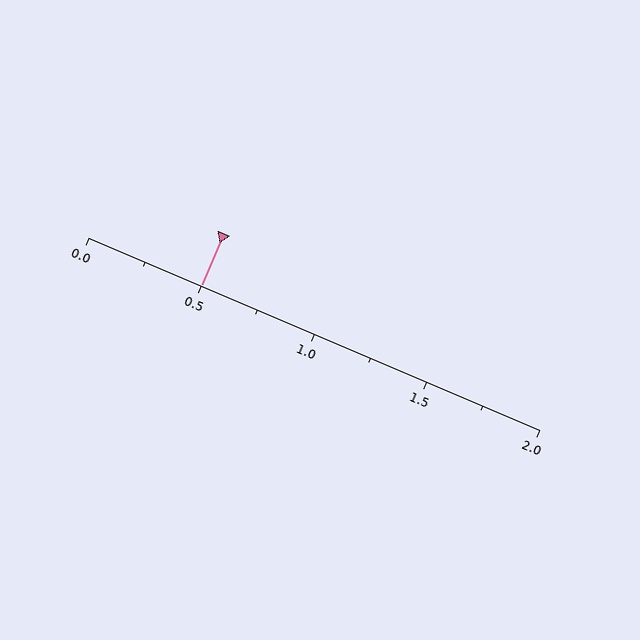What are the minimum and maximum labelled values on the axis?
The axis runs from 0.0 to 2.0.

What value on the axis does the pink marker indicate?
The marker indicates approximately 0.5.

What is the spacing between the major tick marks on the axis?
The major ticks are spaced 0.5 apart.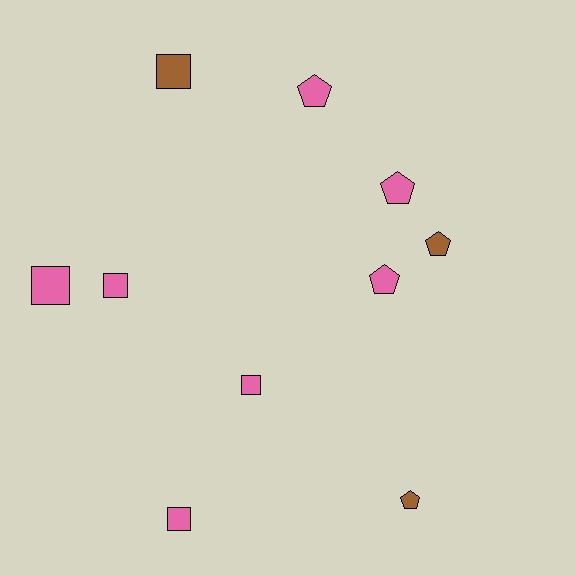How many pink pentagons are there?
There are 3 pink pentagons.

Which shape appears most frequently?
Pentagon, with 5 objects.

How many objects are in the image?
There are 10 objects.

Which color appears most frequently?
Pink, with 7 objects.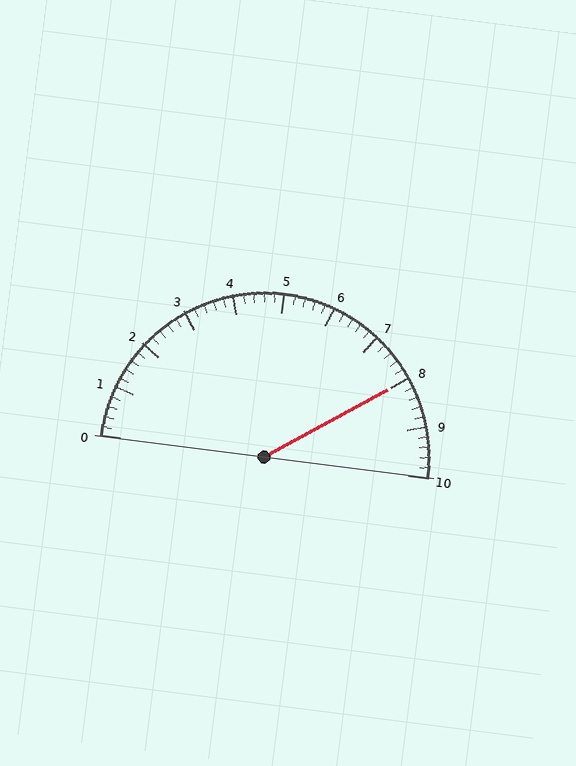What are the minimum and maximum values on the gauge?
The gauge ranges from 0 to 10.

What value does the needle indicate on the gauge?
The needle indicates approximately 8.0.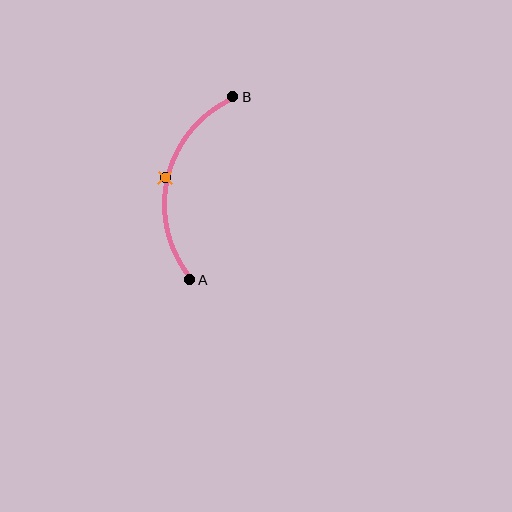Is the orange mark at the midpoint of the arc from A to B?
Yes. The orange mark lies on the arc at equal arc-length from both A and B — it is the arc midpoint.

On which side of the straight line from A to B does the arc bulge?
The arc bulges to the left of the straight line connecting A and B.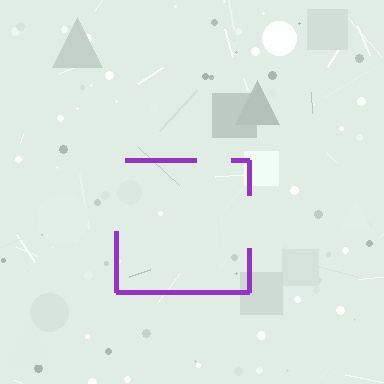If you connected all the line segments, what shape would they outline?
They would outline a square.